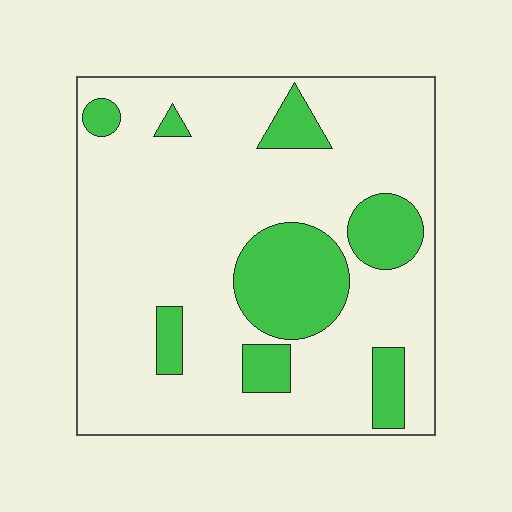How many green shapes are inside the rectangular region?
8.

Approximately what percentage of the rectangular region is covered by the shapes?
Approximately 20%.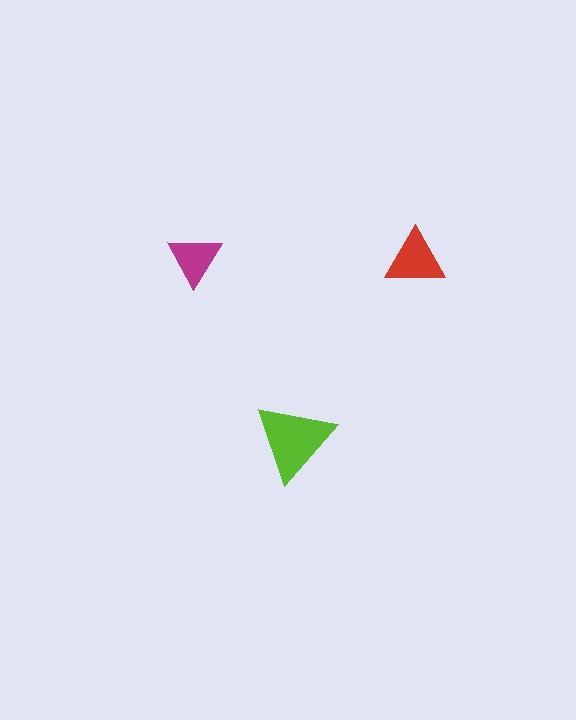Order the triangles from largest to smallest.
the lime one, the red one, the magenta one.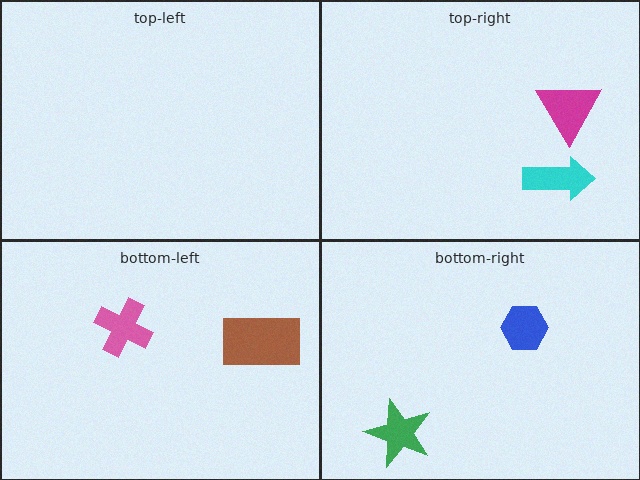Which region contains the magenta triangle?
The top-right region.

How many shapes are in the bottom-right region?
2.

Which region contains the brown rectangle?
The bottom-left region.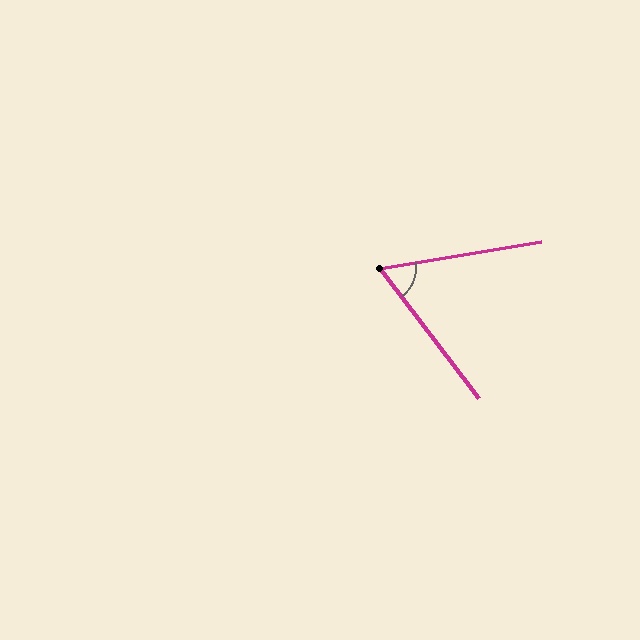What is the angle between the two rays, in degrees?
Approximately 63 degrees.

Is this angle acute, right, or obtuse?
It is acute.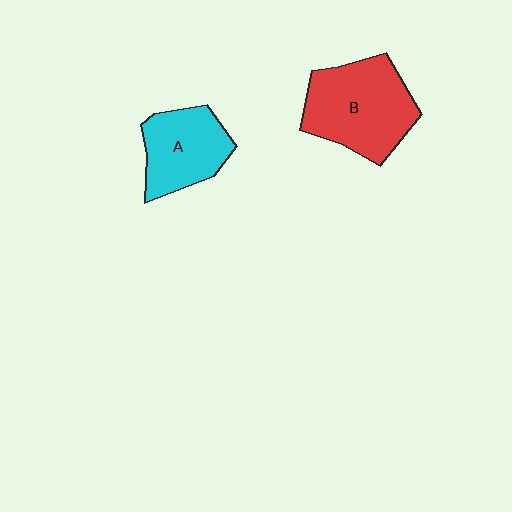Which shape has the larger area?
Shape B (red).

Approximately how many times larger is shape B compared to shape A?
Approximately 1.4 times.